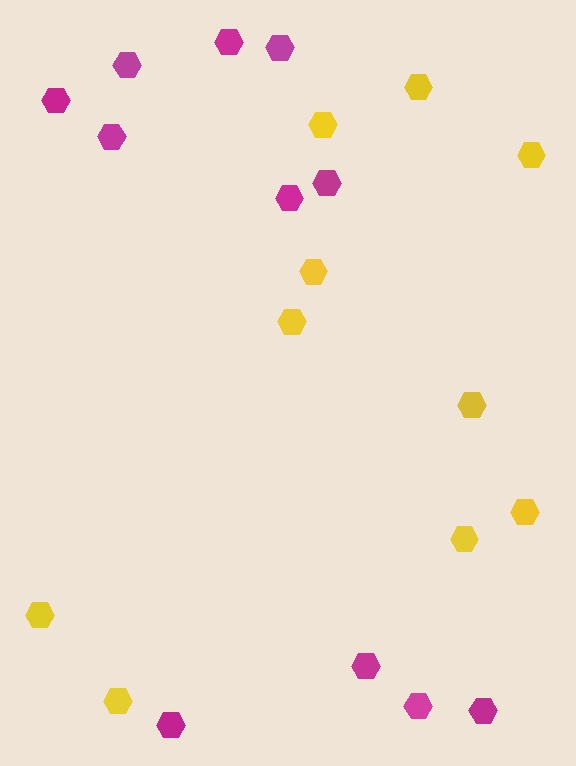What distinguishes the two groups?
There are 2 groups: one group of yellow hexagons (10) and one group of magenta hexagons (11).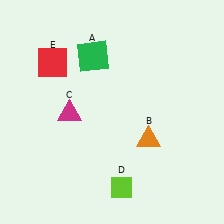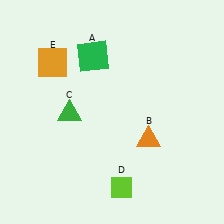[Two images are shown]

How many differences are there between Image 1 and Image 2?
There are 2 differences between the two images.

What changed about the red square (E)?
In Image 1, E is red. In Image 2, it changed to orange.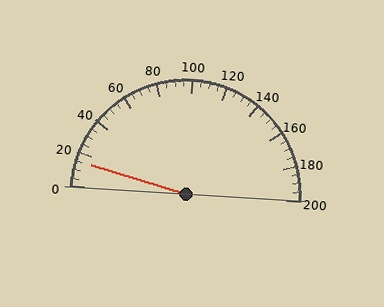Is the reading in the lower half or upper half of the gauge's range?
The reading is in the lower half of the range (0 to 200).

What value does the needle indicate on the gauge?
The needle indicates approximately 15.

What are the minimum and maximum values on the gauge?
The gauge ranges from 0 to 200.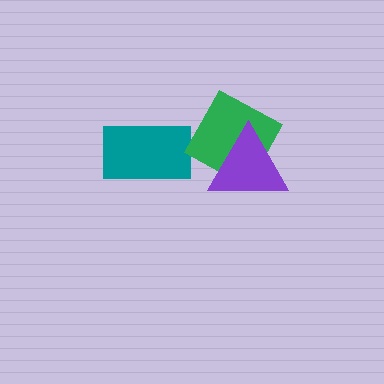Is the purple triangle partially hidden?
No, no other shape covers it.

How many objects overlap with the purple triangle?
1 object overlaps with the purple triangle.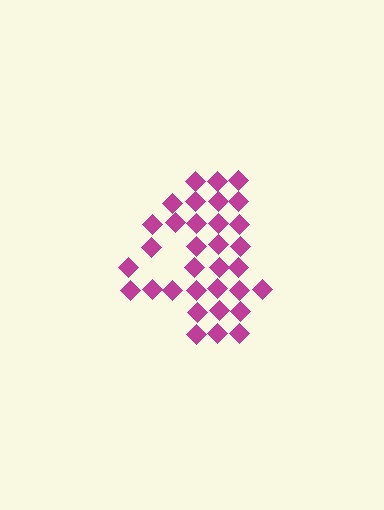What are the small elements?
The small elements are diamonds.